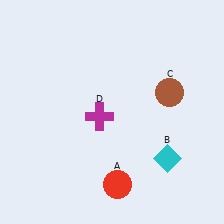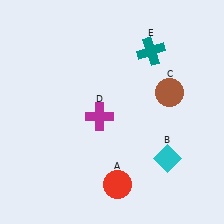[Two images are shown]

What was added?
A teal cross (E) was added in Image 2.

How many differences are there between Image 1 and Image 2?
There is 1 difference between the two images.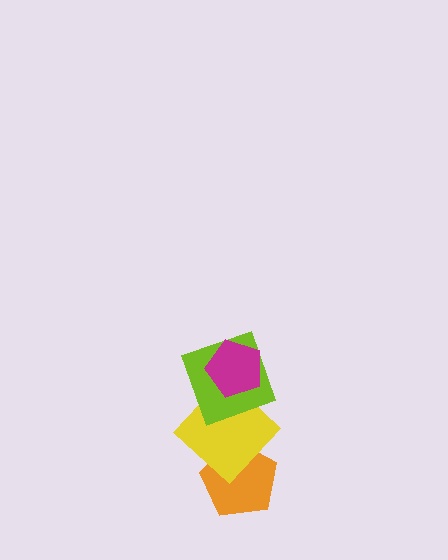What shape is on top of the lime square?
The magenta pentagon is on top of the lime square.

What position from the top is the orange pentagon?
The orange pentagon is 4th from the top.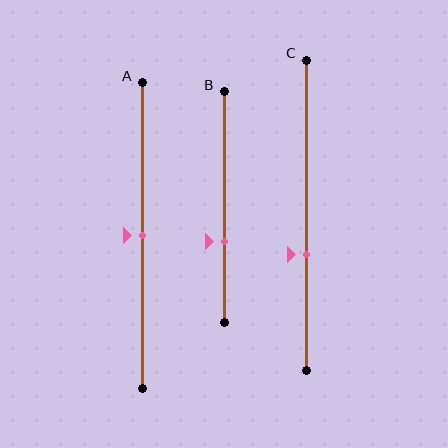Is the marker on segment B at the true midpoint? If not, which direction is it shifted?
No, the marker on segment B is shifted downward by about 15% of the segment length.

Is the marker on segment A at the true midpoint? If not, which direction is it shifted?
Yes, the marker on segment A is at the true midpoint.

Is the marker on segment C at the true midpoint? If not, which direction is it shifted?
No, the marker on segment C is shifted downward by about 13% of the segment length.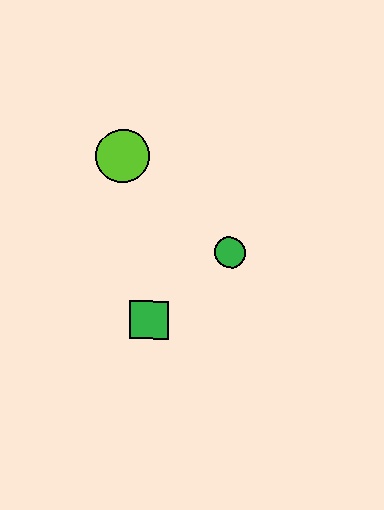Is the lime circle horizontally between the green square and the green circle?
No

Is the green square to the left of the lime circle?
No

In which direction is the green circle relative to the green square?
The green circle is to the right of the green square.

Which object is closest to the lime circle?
The green circle is closest to the lime circle.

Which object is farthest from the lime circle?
The green square is farthest from the lime circle.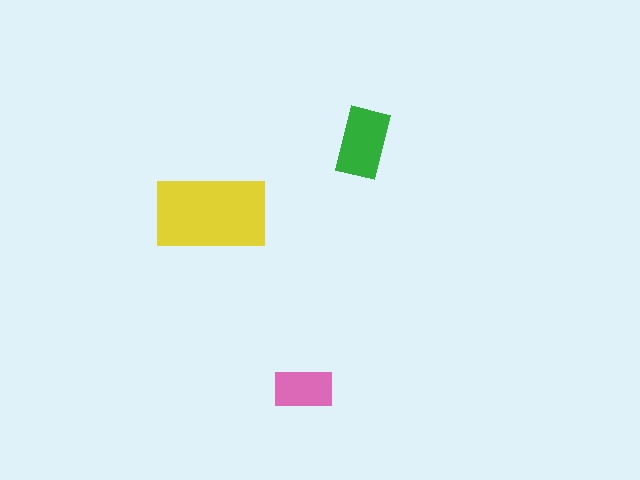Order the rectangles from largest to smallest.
the yellow one, the green one, the pink one.